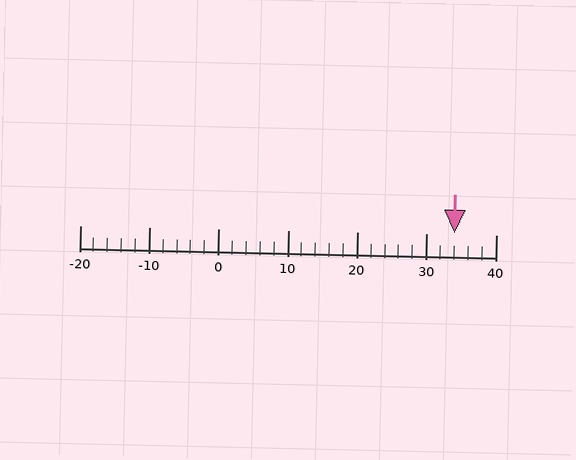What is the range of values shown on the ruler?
The ruler shows values from -20 to 40.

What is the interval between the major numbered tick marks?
The major tick marks are spaced 10 units apart.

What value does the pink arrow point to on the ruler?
The pink arrow points to approximately 34.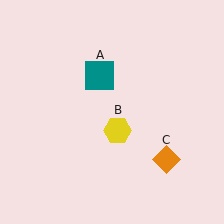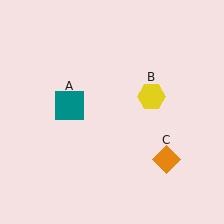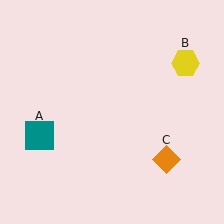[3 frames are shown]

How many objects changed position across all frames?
2 objects changed position: teal square (object A), yellow hexagon (object B).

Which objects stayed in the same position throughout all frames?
Orange diamond (object C) remained stationary.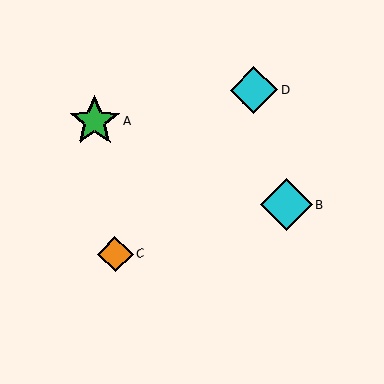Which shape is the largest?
The cyan diamond (labeled B) is the largest.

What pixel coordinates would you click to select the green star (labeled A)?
Click at (95, 121) to select the green star A.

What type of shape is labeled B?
Shape B is a cyan diamond.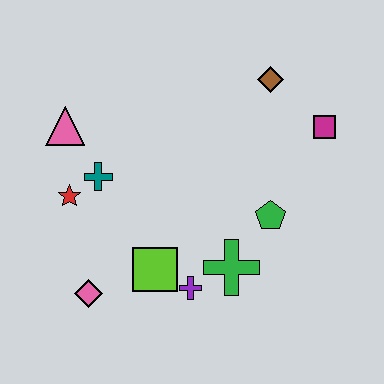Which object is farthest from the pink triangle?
The magenta square is farthest from the pink triangle.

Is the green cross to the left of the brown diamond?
Yes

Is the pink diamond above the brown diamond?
No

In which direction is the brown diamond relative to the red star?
The brown diamond is to the right of the red star.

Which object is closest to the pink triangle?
The teal cross is closest to the pink triangle.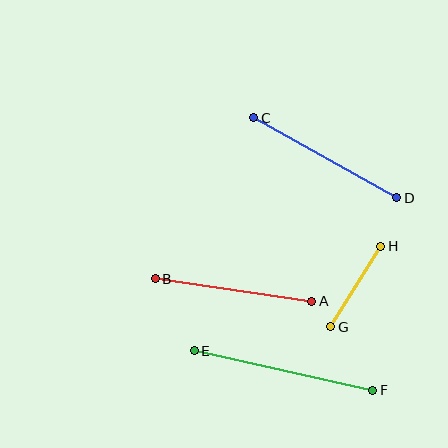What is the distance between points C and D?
The distance is approximately 164 pixels.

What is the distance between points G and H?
The distance is approximately 94 pixels.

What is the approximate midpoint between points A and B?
The midpoint is at approximately (233, 290) pixels.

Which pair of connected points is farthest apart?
Points E and F are farthest apart.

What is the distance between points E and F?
The distance is approximately 183 pixels.